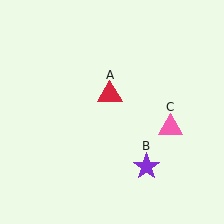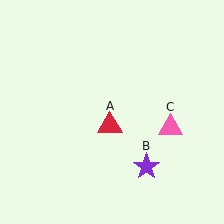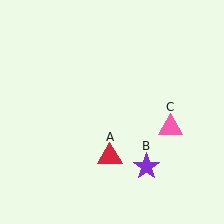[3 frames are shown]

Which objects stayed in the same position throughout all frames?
Purple star (object B) and pink triangle (object C) remained stationary.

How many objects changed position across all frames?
1 object changed position: red triangle (object A).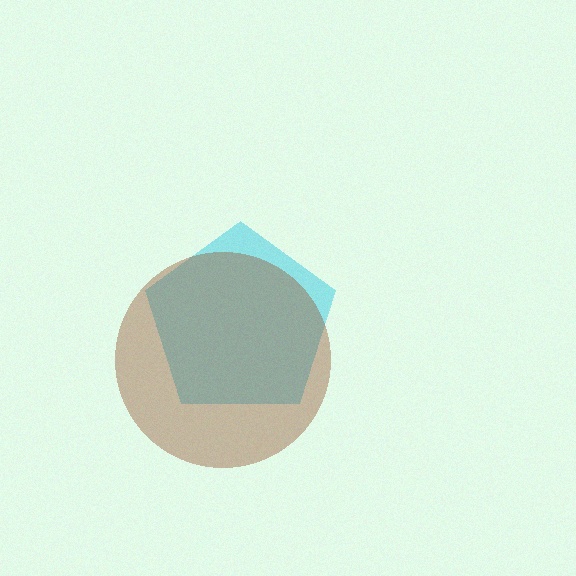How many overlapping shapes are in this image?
There are 2 overlapping shapes in the image.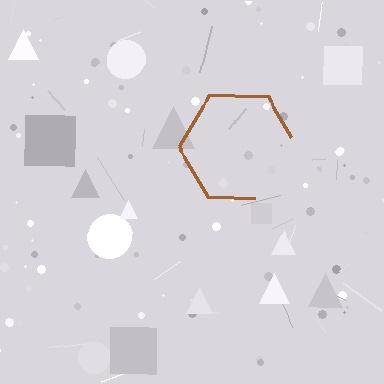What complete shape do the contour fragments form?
The contour fragments form a hexagon.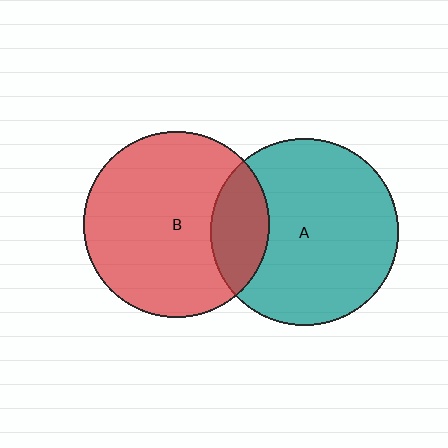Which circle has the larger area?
Circle A (teal).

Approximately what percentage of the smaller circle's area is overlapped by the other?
Approximately 20%.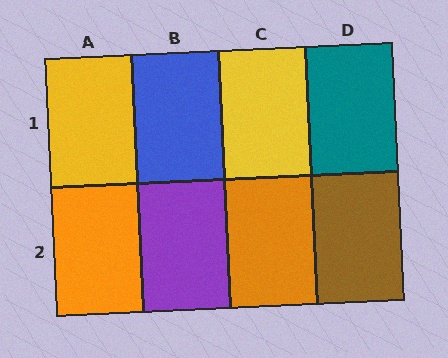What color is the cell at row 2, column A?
Orange.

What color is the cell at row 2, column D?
Brown.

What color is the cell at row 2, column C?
Orange.